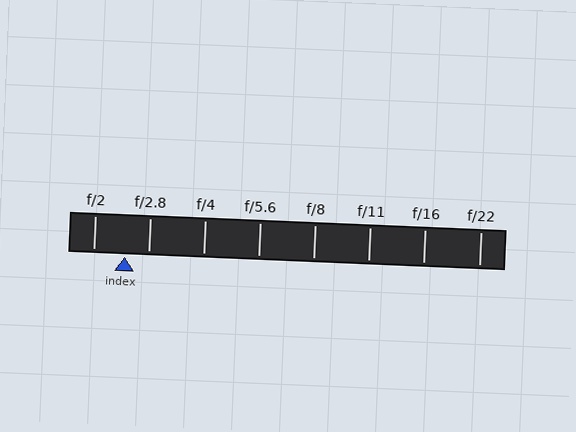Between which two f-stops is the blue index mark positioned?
The index mark is between f/2 and f/2.8.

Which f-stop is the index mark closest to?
The index mark is closest to f/2.8.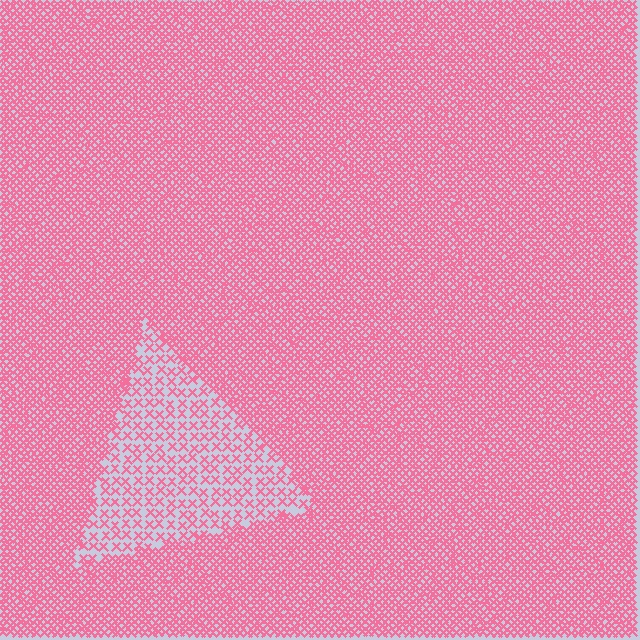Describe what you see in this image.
The image contains small pink elements arranged at two different densities. A triangle-shaped region is visible where the elements are less densely packed than the surrounding area.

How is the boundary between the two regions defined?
The boundary is defined by a change in element density (approximately 2.7x ratio). All elements are the same color, size, and shape.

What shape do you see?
I see a triangle.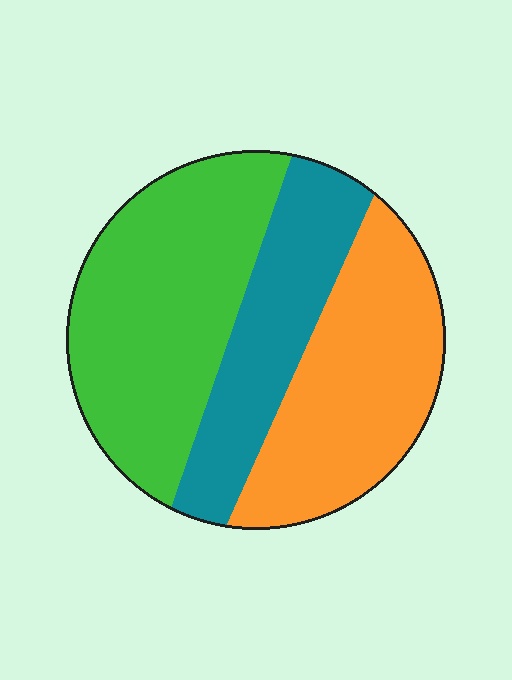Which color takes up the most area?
Green, at roughly 40%.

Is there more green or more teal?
Green.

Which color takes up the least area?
Teal, at roughly 25%.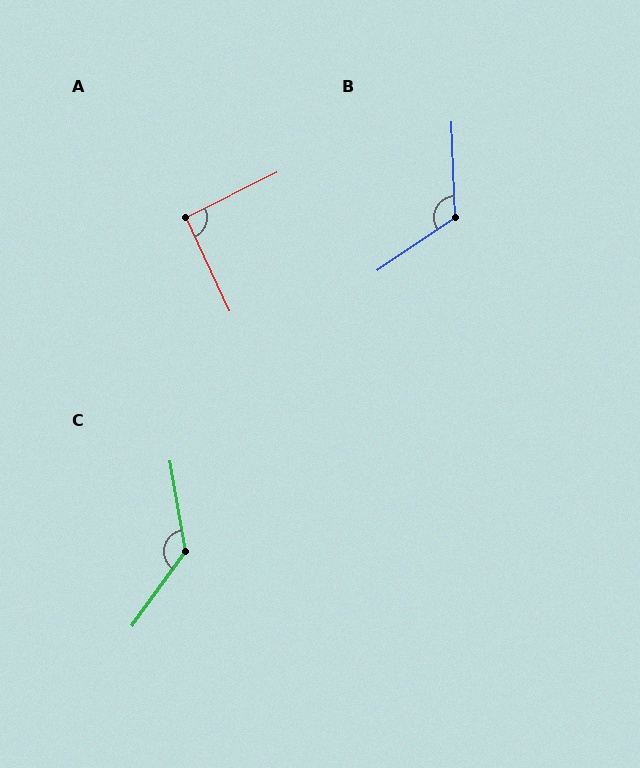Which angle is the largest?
C, at approximately 134 degrees.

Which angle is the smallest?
A, at approximately 91 degrees.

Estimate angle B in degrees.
Approximately 122 degrees.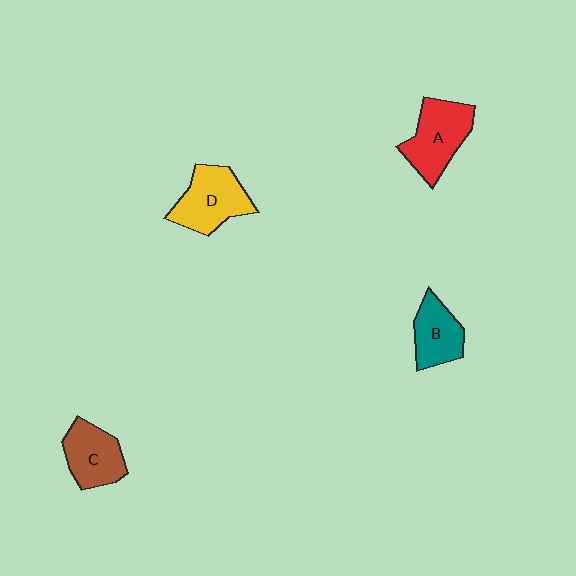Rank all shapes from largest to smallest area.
From largest to smallest: A (red), D (yellow), C (brown), B (teal).